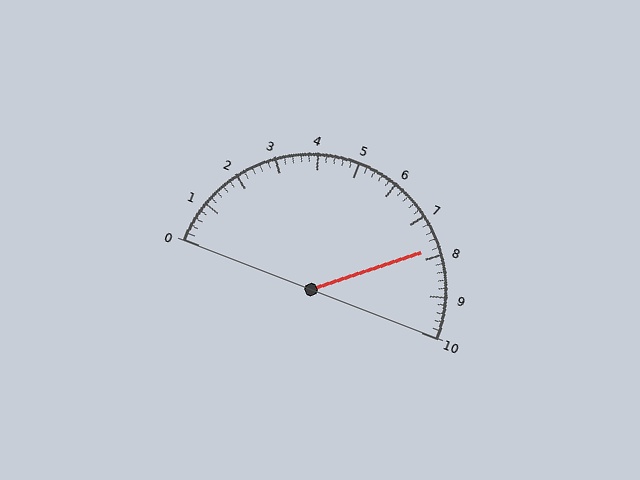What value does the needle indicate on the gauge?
The needle indicates approximately 7.8.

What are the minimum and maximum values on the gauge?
The gauge ranges from 0 to 10.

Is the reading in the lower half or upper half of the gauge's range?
The reading is in the upper half of the range (0 to 10).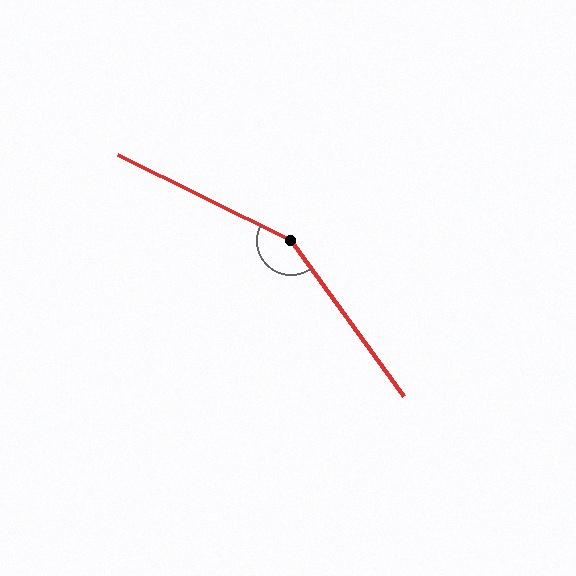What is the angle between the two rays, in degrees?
Approximately 152 degrees.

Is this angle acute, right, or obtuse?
It is obtuse.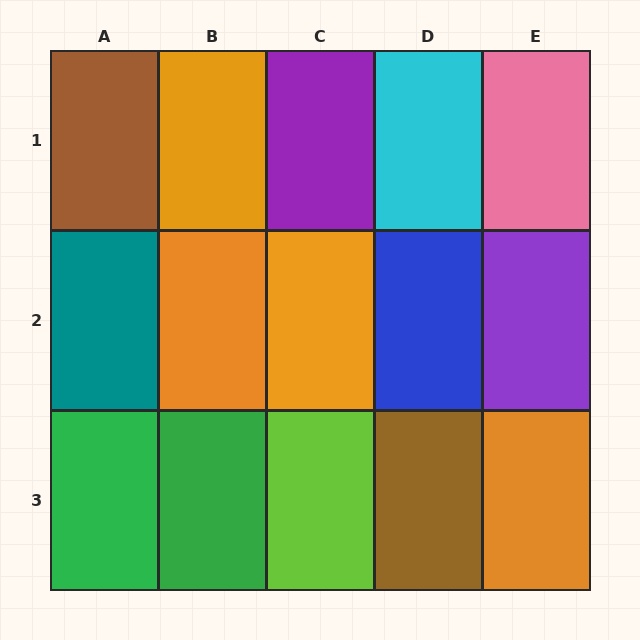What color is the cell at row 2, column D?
Blue.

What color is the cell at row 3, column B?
Green.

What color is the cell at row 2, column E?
Purple.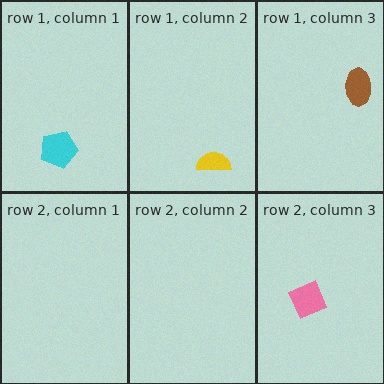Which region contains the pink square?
The row 2, column 3 region.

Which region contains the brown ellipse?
The row 1, column 3 region.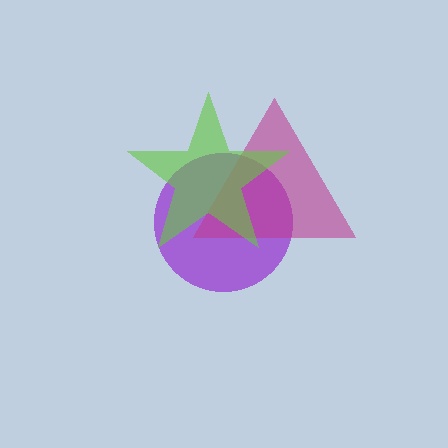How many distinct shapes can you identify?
There are 3 distinct shapes: a purple circle, a magenta triangle, a lime star.